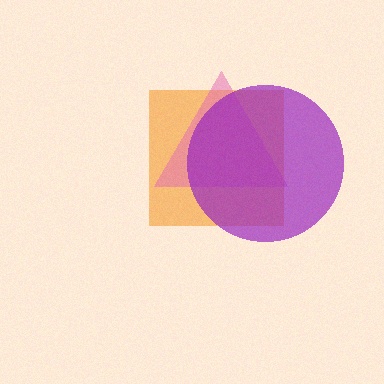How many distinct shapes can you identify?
There are 3 distinct shapes: an orange square, a pink triangle, a purple circle.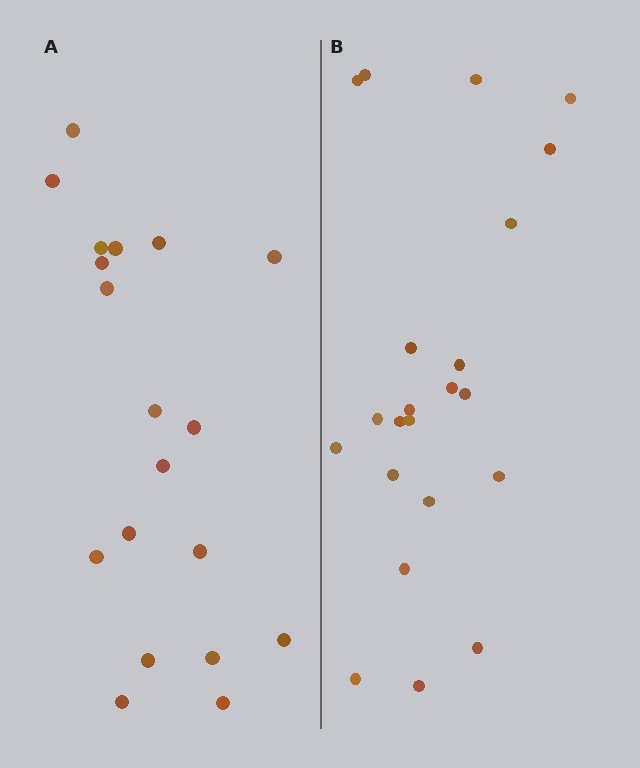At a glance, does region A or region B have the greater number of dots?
Region B (the right region) has more dots.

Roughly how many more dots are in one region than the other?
Region B has just a few more — roughly 2 or 3 more dots than region A.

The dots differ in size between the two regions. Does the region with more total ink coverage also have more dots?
No. Region A has more total ink coverage because its dots are larger, but region B actually contains more individual dots. Total area can be misleading — the number of items is what matters here.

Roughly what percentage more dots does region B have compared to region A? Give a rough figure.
About 15% more.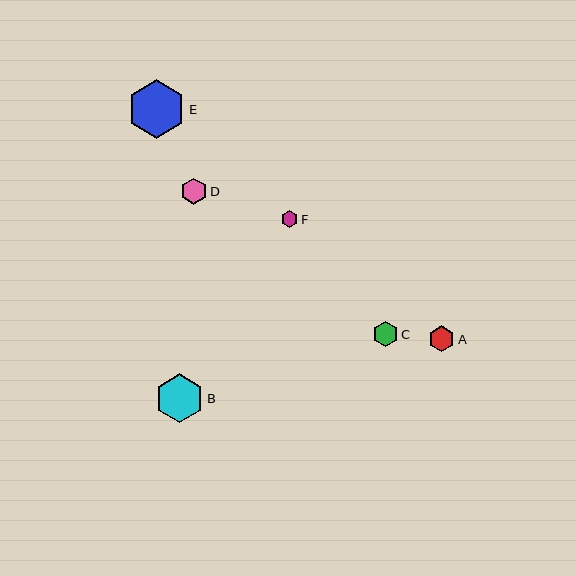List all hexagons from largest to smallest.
From largest to smallest: E, B, A, D, C, F.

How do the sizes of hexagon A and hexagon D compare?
Hexagon A and hexagon D are approximately the same size.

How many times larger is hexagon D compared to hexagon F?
Hexagon D is approximately 1.6 times the size of hexagon F.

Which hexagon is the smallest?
Hexagon F is the smallest with a size of approximately 16 pixels.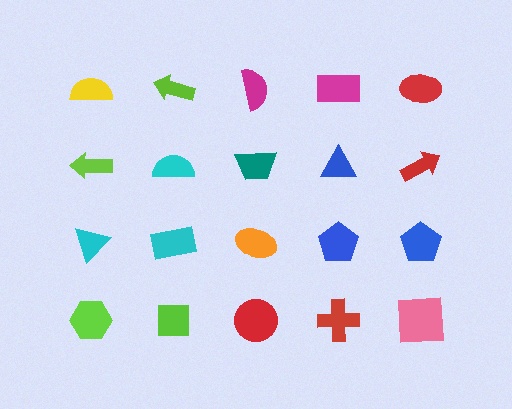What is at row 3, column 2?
A cyan rectangle.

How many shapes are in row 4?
5 shapes.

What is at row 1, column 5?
A red ellipse.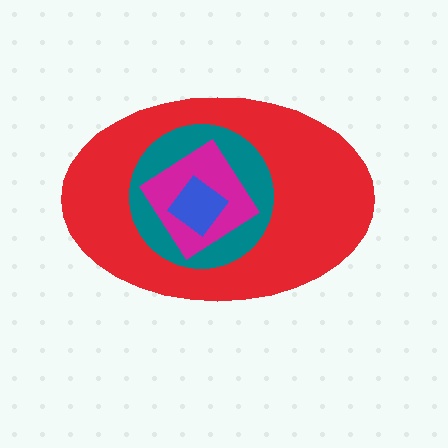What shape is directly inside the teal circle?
The magenta diamond.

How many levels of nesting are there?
4.